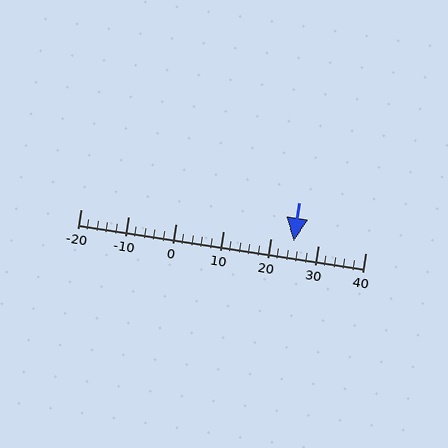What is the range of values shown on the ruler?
The ruler shows values from -20 to 40.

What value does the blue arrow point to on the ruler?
The blue arrow points to approximately 25.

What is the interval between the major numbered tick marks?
The major tick marks are spaced 10 units apart.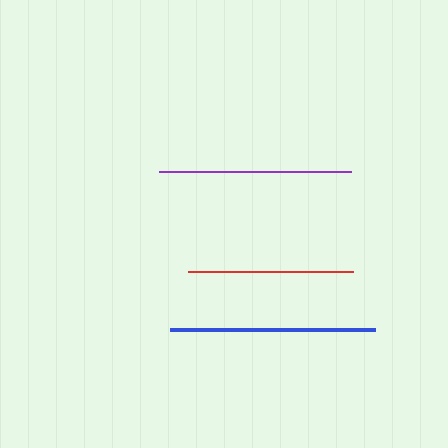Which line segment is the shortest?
The red line is the shortest at approximately 165 pixels.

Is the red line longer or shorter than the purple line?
The purple line is longer than the red line.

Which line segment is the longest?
The blue line is the longest at approximately 205 pixels.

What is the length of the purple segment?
The purple segment is approximately 192 pixels long.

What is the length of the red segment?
The red segment is approximately 165 pixels long.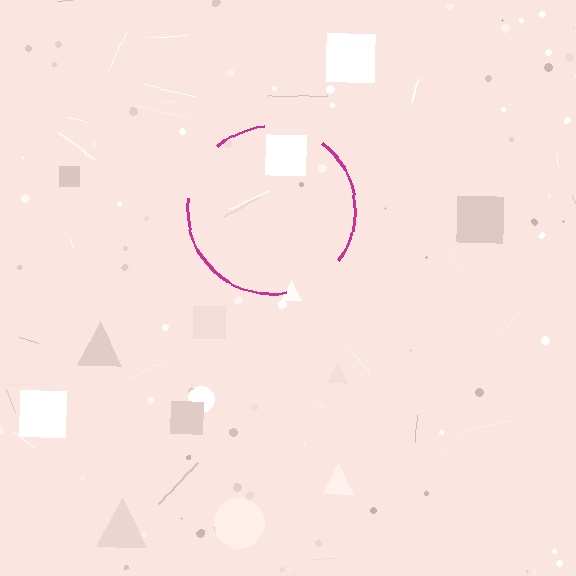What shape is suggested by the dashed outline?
The dashed outline suggests a circle.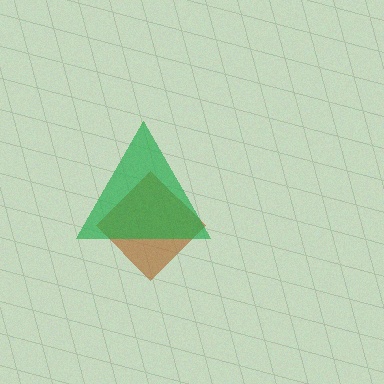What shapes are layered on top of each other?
The layered shapes are: a brown diamond, a green triangle.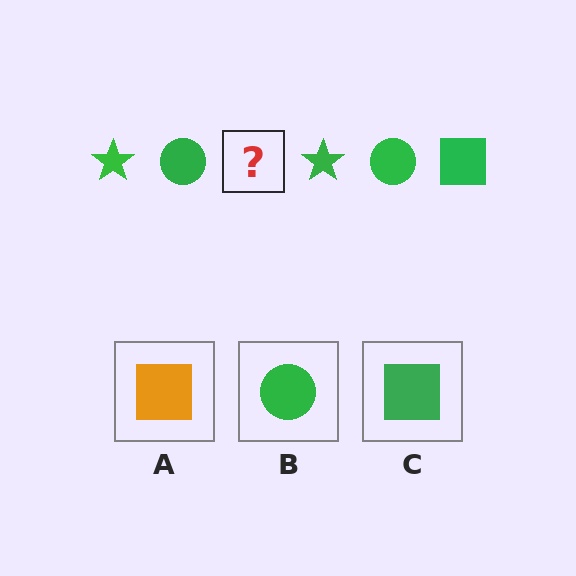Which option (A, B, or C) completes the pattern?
C.